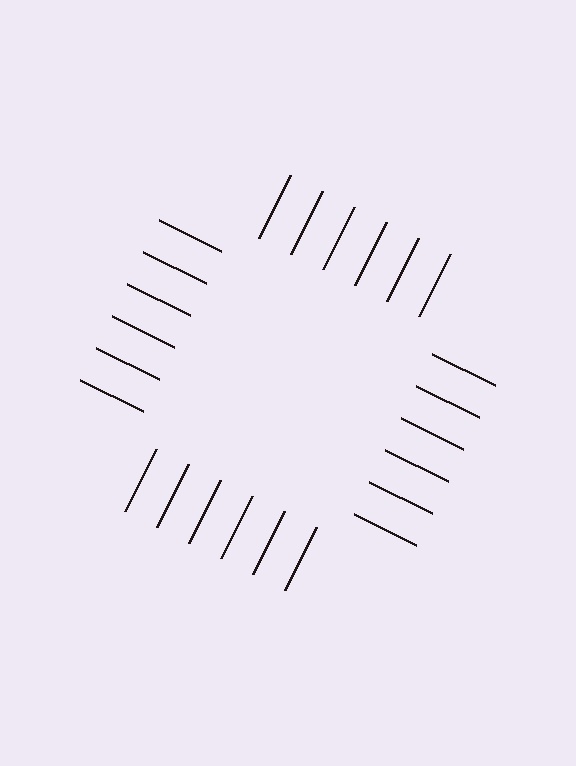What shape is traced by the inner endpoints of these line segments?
An illusory square — the line segments terminate on its edges but no continuous stroke is drawn.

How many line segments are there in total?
24 — 6 along each of the 4 edges.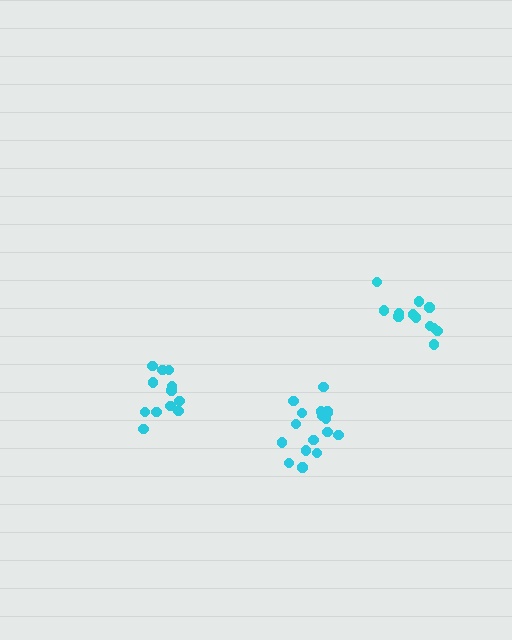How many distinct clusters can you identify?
There are 3 distinct clusters.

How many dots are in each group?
Group 1: 12 dots, Group 2: 17 dots, Group 3: 12 dots (41 total).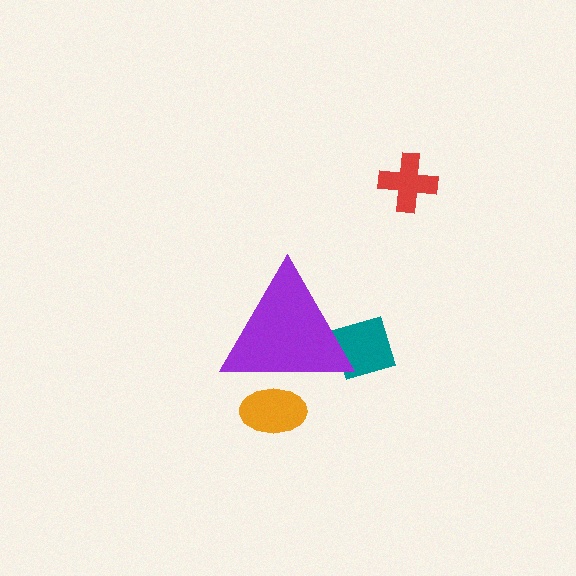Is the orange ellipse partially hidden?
Yes, the orange ellipse is partially hidden behind the purple triangle.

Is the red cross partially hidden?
No, the red cross is fully visible.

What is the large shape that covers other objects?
A purple triangle.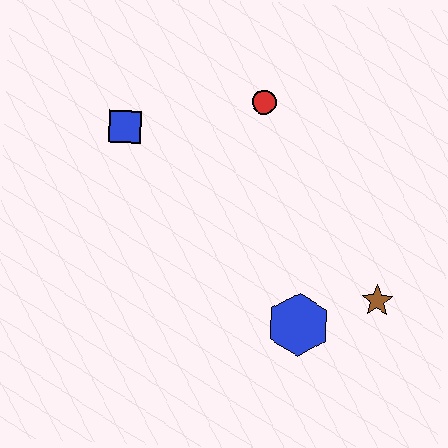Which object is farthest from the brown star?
The blue square is farthest from the brown star.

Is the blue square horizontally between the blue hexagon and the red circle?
No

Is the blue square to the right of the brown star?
No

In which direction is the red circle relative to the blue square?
The red circle is to the right of the blue square.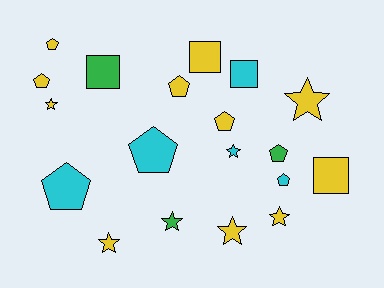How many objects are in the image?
There are 19 objects.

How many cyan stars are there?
There is 1 cyan star.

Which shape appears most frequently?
Pentagon, with 8 objects.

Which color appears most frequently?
Yellow, with 11 objects.